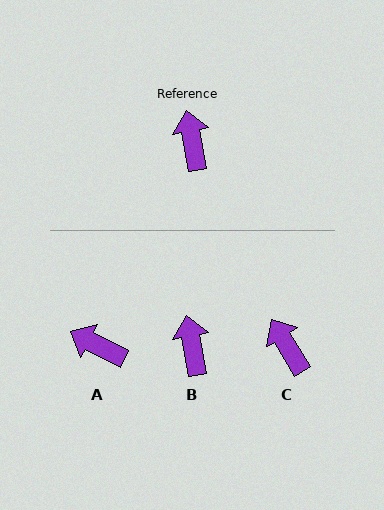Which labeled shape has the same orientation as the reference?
B.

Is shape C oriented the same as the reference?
No, it is off by about 21 degrees.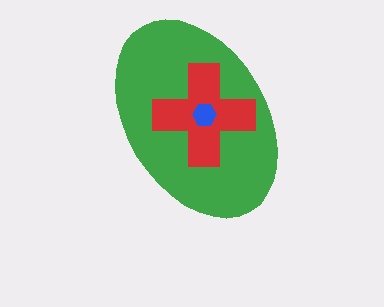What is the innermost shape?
The blue hexagon.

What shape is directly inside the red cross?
The blue hexagon.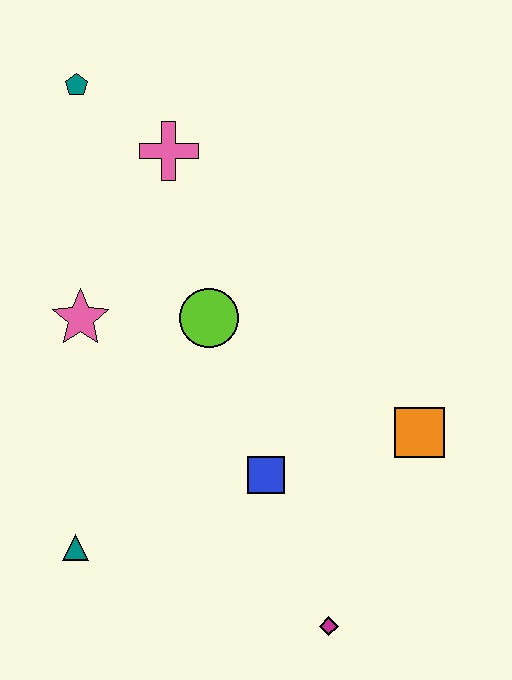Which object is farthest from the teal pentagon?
The magenta diamond is farthest from the teal pentagon.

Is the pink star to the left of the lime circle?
Yes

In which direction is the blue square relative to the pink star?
The blue square is to the right of the pink star.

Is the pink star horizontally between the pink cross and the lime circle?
No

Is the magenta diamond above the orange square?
No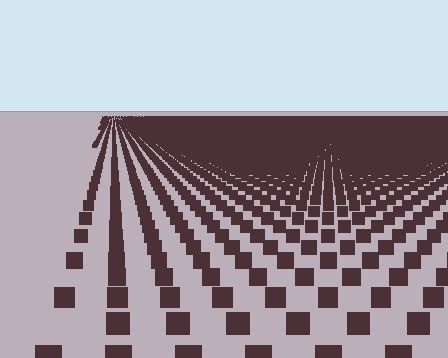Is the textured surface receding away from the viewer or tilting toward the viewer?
The surface is receding away from the viewer. Texture elements get smaller and denser toward the top.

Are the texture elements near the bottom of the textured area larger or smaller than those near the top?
Larger. Near the bottom, elements are closer to the viewer and appear at a bigger on-screen size.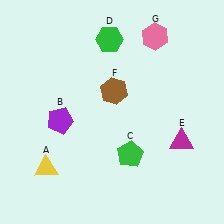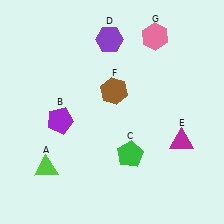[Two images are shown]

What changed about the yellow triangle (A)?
In Image 1, A is yellow. In Image 2, it changed to lime.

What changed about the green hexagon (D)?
In Image 1, D is green. In Image 2, it changed to purple.